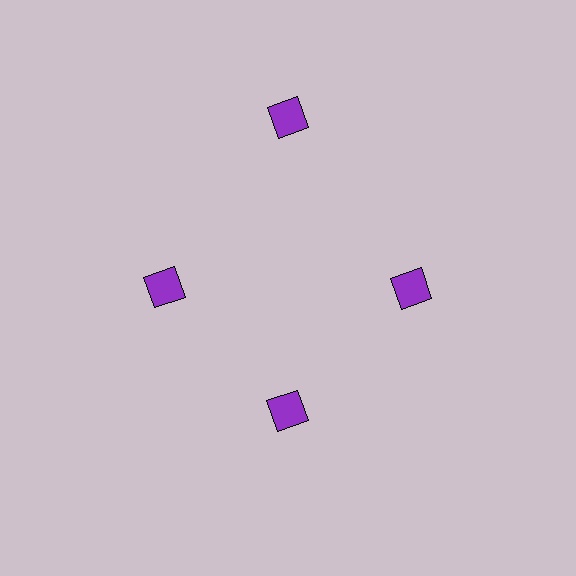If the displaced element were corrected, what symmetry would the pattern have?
It would have 4-fold rotational symmetry — the pattern would map onto itself every 90 degrees.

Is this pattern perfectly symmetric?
No. The 4 purple diamonds are arranged in a ring, but one element near the 12 o'clock position is pushed outward from the center, breaking the 4-fold rotational symmetry.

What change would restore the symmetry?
The symmetry would be restored by moving it inward, back onto the ring so that all 4 diamonds sit at equal angles and equal distance from the center.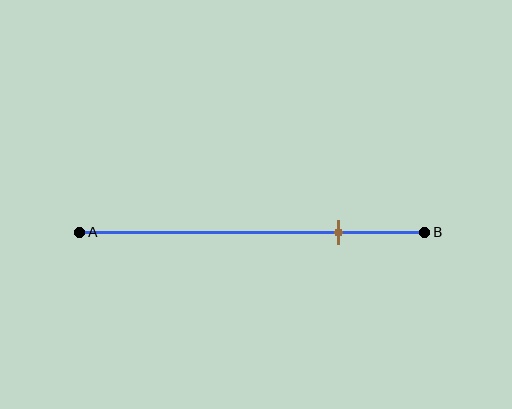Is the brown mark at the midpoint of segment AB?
No, the mark is at about 75% from A, not at the 50% midpoint.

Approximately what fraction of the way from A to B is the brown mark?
The brown mark is approximately 75% of the way from A to B.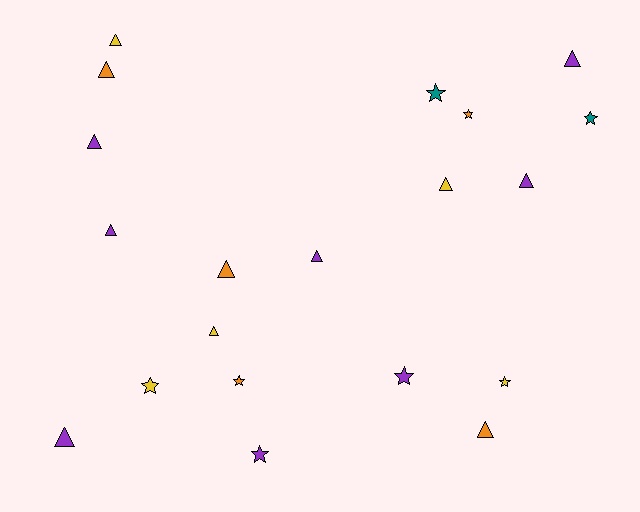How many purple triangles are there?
There are 6 purple triangles.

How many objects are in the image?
There are 20 objects.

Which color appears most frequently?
Purple, with 8 objects.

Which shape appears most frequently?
Triangle, with 12 objects.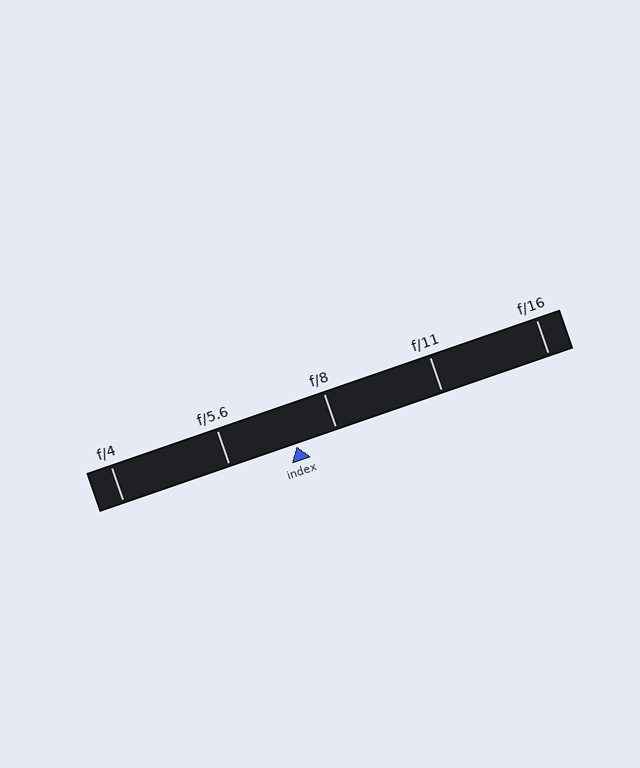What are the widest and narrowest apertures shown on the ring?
The widest aperture shown is f/4 and the narrowest is f/16.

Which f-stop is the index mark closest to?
The index mark is closest to f/8.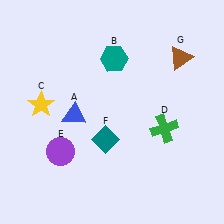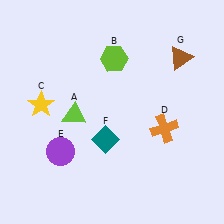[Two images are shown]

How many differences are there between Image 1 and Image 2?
There are 3 differences between the two images.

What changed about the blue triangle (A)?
In Image 1, A is blue. In Image 2, it changed to lime.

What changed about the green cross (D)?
In Image 1, D is green. In Image 2, it changed to orange.